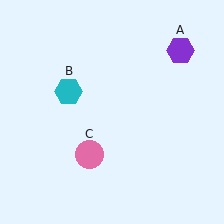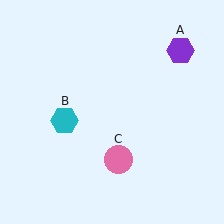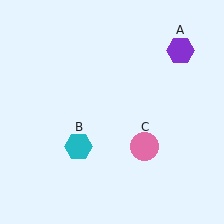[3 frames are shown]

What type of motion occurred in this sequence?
The cyan hexagon (object B), pink circle (object C) rotated counterclockwise around the center of the scene.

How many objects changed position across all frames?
2 objects changed position: cyan hexagon (object B), pink circle (object C).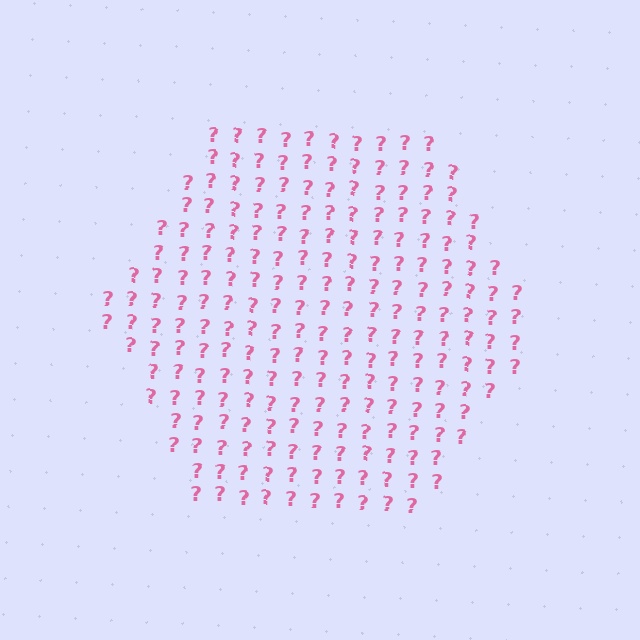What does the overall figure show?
The overall figure shows a hexagon.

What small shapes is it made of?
It is made of small question marks.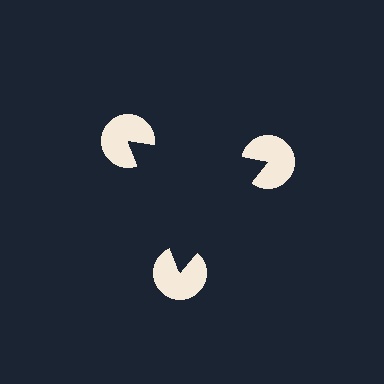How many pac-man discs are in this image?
There are 3 — one at each vertex of the illusory triangle.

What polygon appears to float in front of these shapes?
An illusory triangle — its edges are inferred from the aligned wedge cuts in the pac-man discs, not physically drawn.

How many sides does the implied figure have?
3 sides.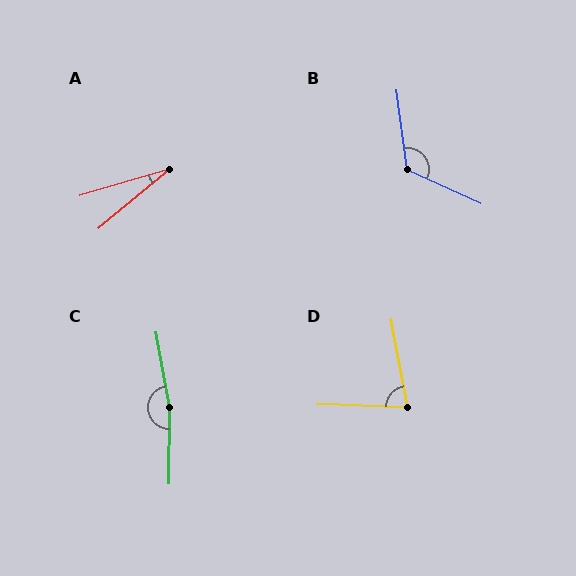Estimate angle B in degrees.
Approximately 122 degrees.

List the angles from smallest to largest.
A (23°), D (77°), B (122°), C (170°).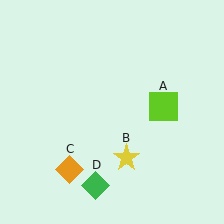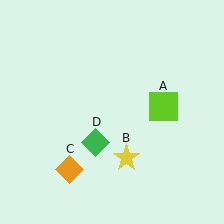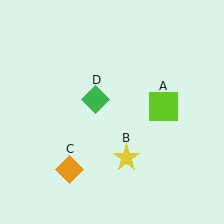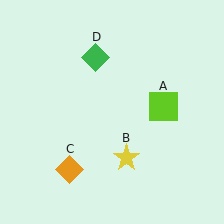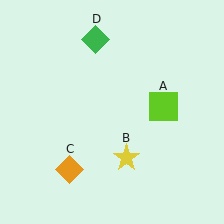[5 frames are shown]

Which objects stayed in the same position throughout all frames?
Lime square (object A) and yellow star (object B) and orange diamond (object C) remained stationary.